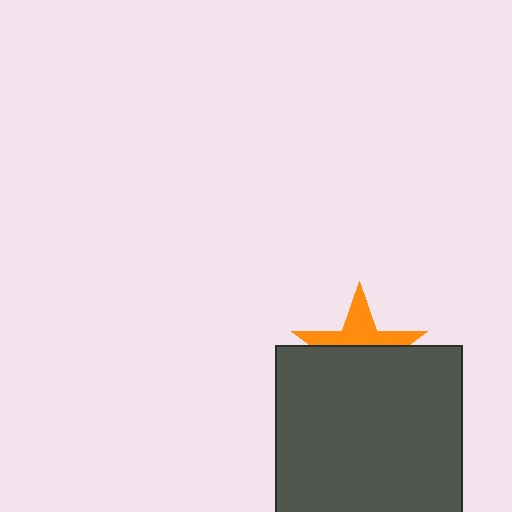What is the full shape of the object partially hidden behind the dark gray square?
The partially hidden object is an orange star.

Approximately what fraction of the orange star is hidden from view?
Roughly 58% of the orange star is hidden behind the dark gray square.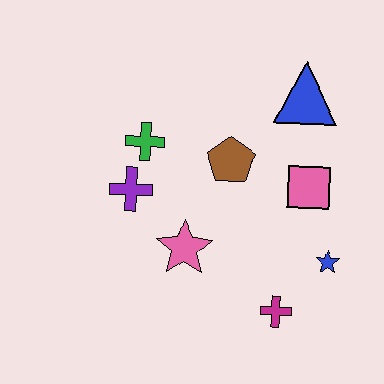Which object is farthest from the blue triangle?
The magenta cross is farthest from the blue triangle.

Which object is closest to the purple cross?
The green cross is closest to the purple cross.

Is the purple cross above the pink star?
Yes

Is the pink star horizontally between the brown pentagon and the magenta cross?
No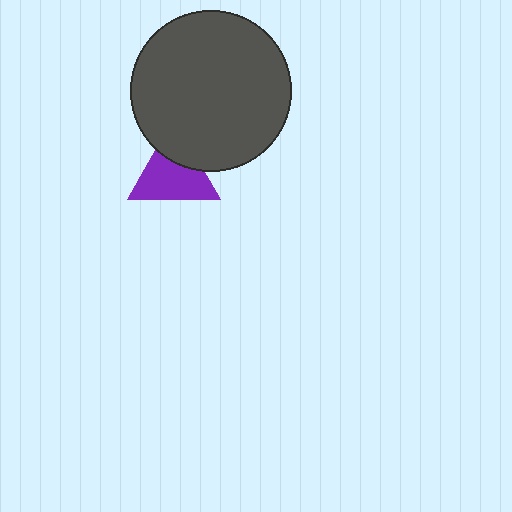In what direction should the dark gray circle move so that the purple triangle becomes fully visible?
The dark gray circle should move up. That is the shortest direction to clear the overlap and leave the purple triangle fully visible.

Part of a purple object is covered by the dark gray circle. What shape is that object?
It is a triangle.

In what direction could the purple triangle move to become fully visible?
The purple triangle could move down. That would shift it out from behind the dark gray circle entirely.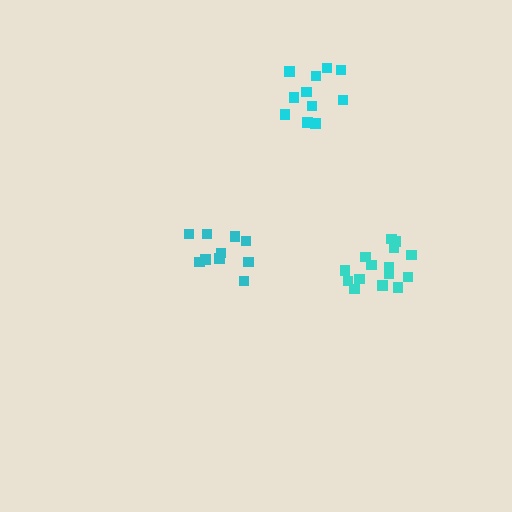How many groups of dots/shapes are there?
There are 3 groups.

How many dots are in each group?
Group 1: 15 dots, Group 2: 11 dots, Group 3: 10 dots (36 total).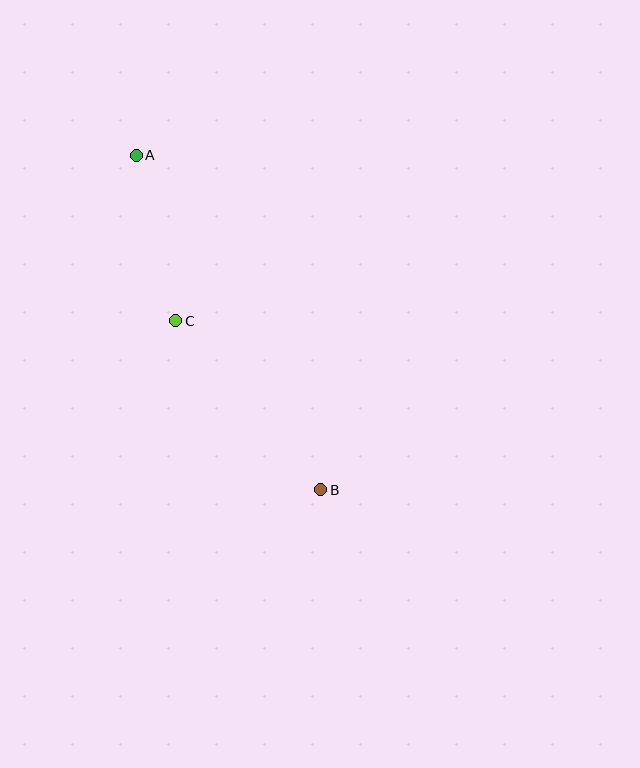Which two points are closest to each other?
Points A and C are closest to each other.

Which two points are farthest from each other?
Points A and B are farthest from each other.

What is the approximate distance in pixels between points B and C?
The distance between B and C is approximately 222 pixels.